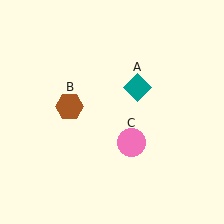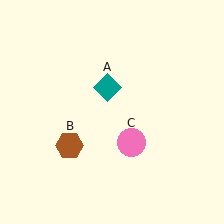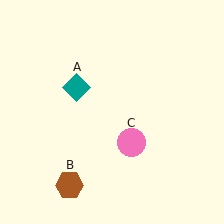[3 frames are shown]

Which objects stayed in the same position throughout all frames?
Pink circle (object C) remained stationary.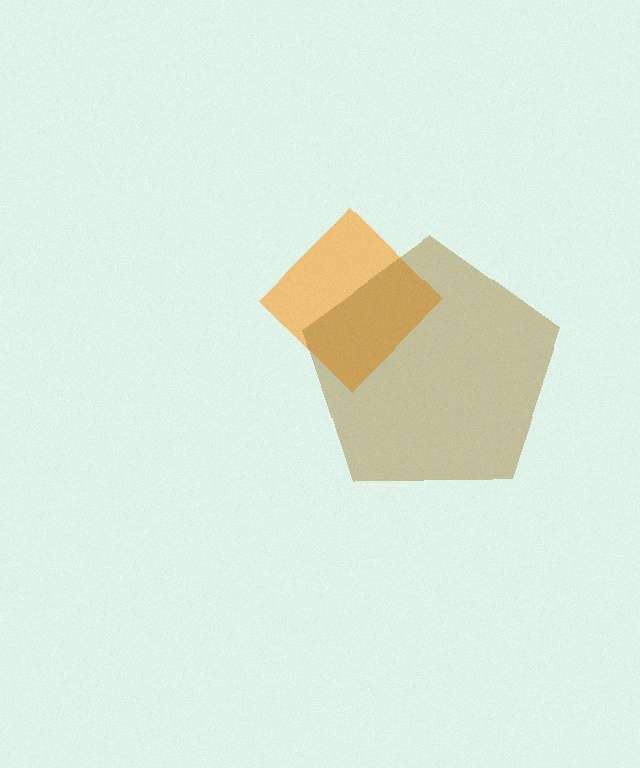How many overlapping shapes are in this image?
There are 2 overlapping shapes in the image.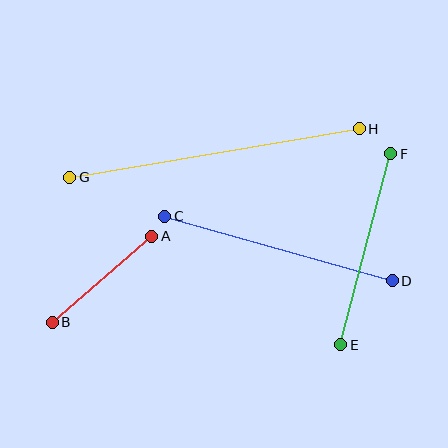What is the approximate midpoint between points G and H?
The midpoint is at approximately (214, 153) pixels.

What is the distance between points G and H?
The distance is approximately 294 pixels.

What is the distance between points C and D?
The distance is approximately 236 pixels.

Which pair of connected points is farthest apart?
Points G and H are farthest apart.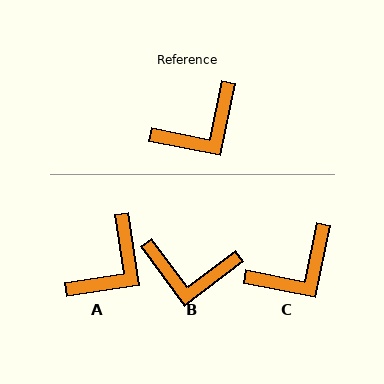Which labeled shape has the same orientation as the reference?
C.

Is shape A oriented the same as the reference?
No, it is off by about 20 degrees.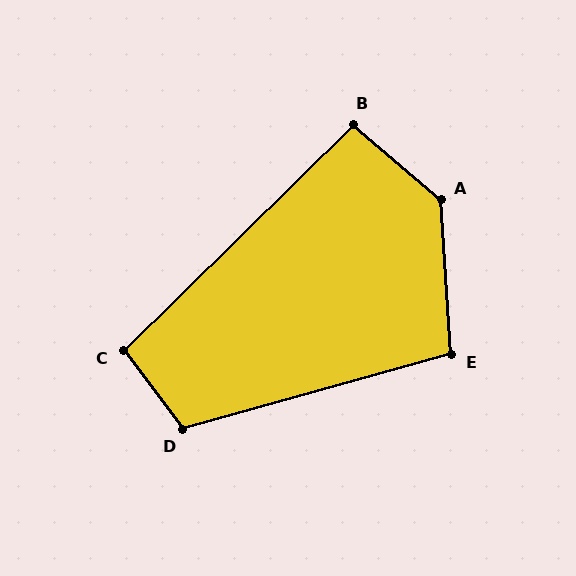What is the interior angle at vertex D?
Approximately 111 degrees (obtuse).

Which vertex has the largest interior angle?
A, at approximately 135 degrees.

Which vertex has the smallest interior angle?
B, at approximately 95 degrees.